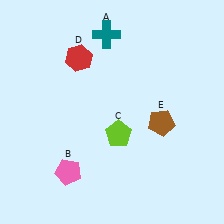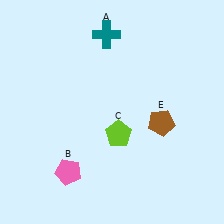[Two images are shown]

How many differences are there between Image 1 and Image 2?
There is 1 difference between the two images.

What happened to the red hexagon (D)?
The red hexagon (D) was removed in Image 2. It was in the top-left area of Image 1.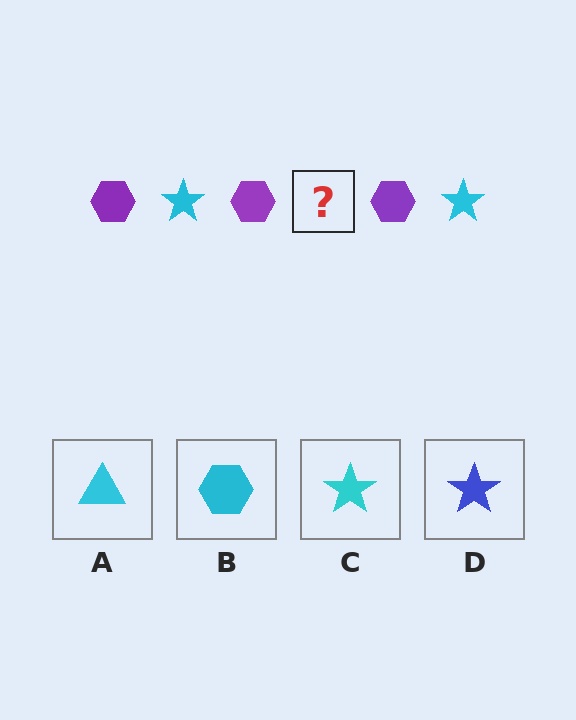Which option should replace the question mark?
Option C.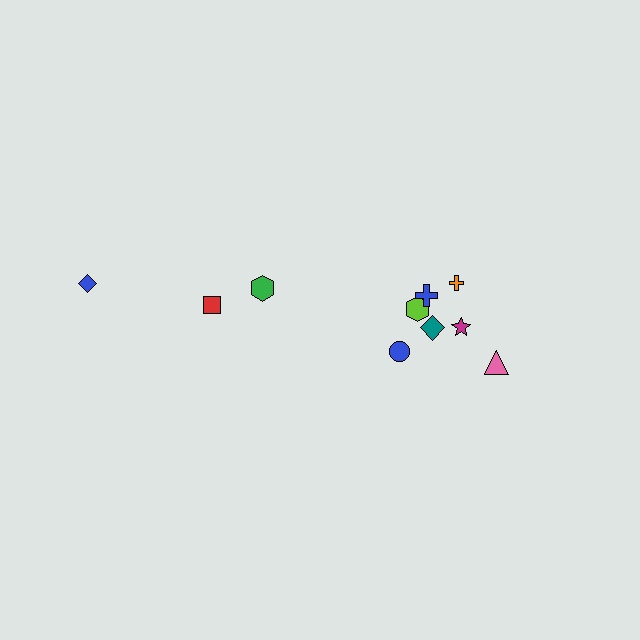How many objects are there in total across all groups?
There are 10 objects.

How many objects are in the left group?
There are 3 objects.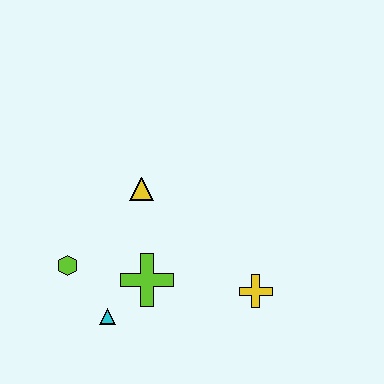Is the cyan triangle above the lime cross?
No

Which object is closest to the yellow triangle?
The lime cross is closest to the yellow triangle.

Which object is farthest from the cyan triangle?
The yellow cross is farthest from the cyan triangle.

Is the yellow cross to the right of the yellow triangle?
Yes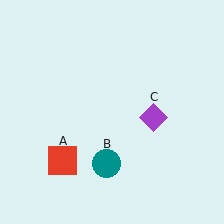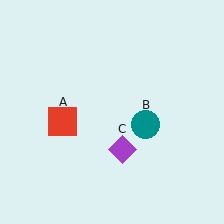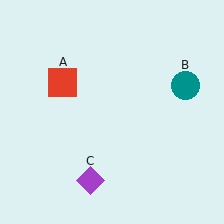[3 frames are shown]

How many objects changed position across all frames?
3 objects changed position: red square (object A), teal circle (object B), purple diamond (object C).